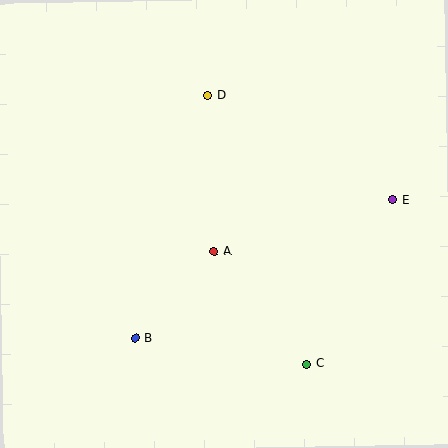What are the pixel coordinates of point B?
Point B is at (135, 338).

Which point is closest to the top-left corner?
Point D is closest to the top-left corner.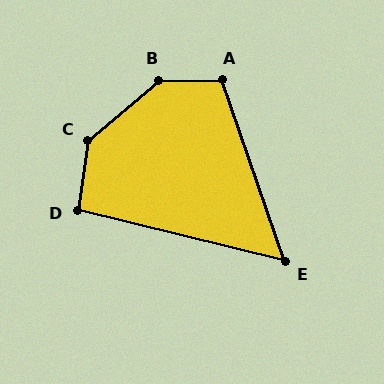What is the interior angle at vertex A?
Approximately 108 degrees (obtuse).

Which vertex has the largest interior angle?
B, at approximately 141 degrees.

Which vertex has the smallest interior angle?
E, at approximately 57 degrees.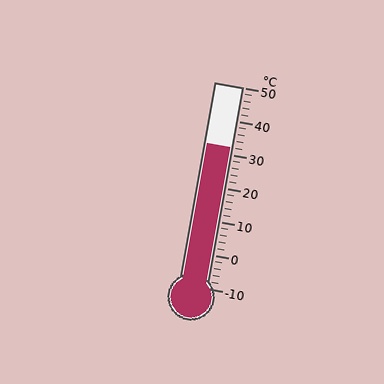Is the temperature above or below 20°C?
The temperature is above 20°C.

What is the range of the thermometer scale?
The thermometer scale ranges from -10°C to 50°C.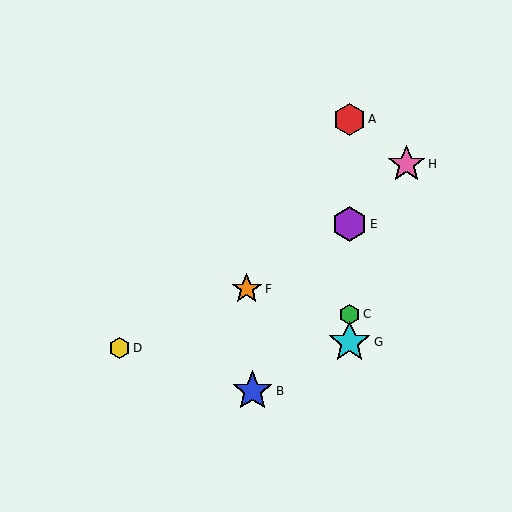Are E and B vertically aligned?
No, E is at x≈349 and B is at x≈253.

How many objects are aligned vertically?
4 objects (A, C, E, G) are aligned vertically.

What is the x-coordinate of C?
Object C is at x≈349.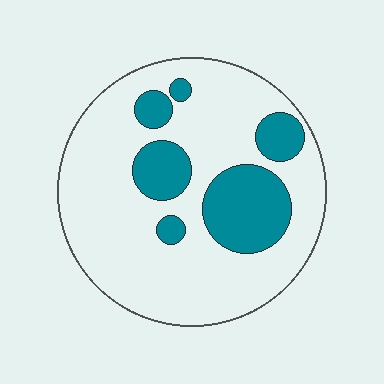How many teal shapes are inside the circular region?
6.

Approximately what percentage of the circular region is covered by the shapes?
Approximately 25%.